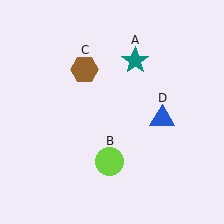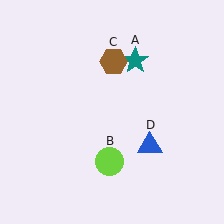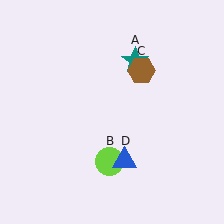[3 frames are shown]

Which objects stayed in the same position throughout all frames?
Teal star (object A) and lime circle (object B) remained stationary.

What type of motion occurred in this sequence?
The brown hexagon (object C), blue triangle (object D) rotated clockwise around the center of the scene.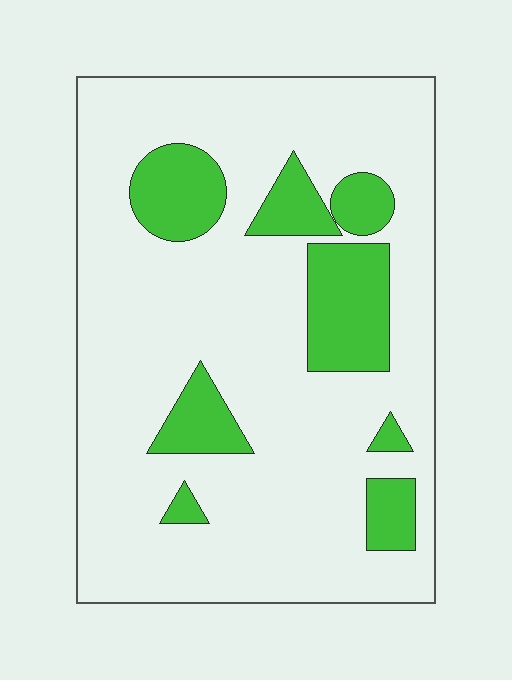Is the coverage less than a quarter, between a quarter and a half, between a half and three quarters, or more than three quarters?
Less than a quarter.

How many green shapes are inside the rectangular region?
8.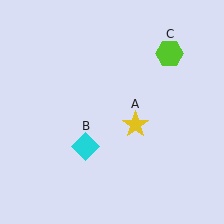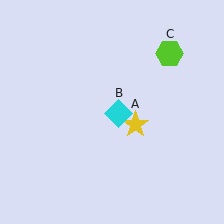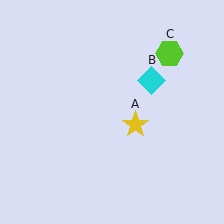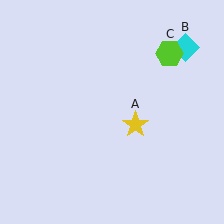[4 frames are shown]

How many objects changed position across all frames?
1 object changed position: cyan diamond (object B).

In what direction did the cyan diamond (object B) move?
The cyan diamond (object B) moved up and to the right.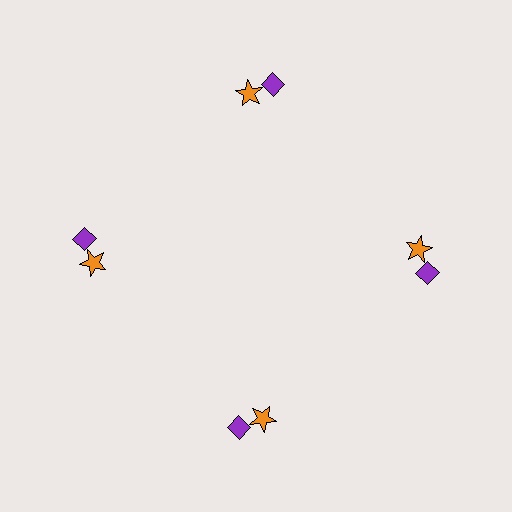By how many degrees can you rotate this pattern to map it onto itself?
The pattern maps onto itself every 90 degrees of rotation.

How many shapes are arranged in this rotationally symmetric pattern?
There are 8 shapes, arranged in 4 groups of 2.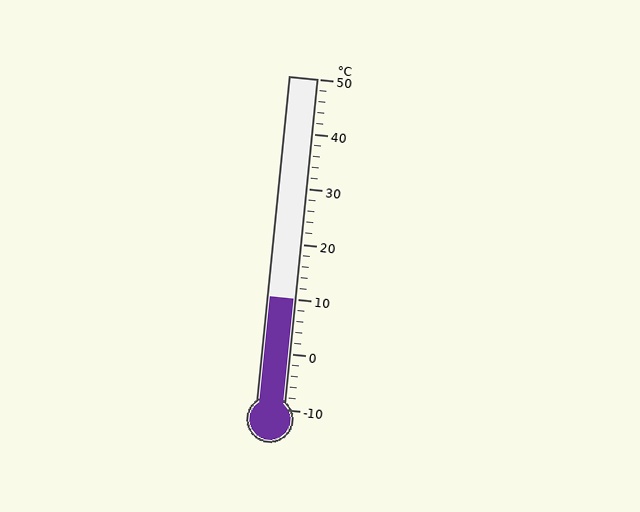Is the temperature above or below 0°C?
The temperature is above 0°C.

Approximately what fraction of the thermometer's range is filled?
The thermometer is filled to approximately 35% of its range.